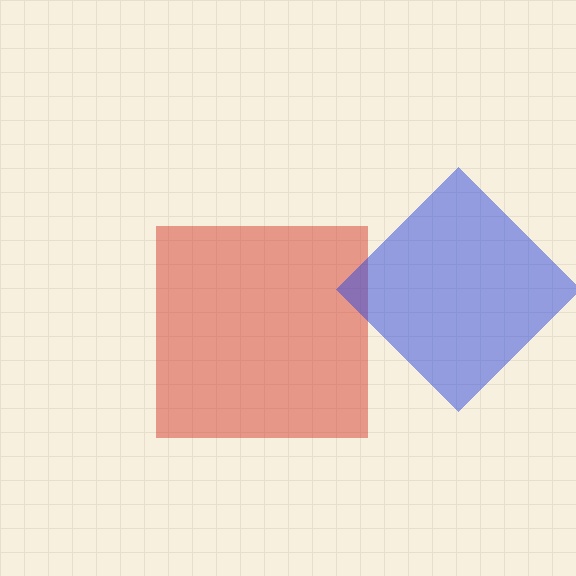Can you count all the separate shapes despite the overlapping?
Yes, there are 2 separate shapes.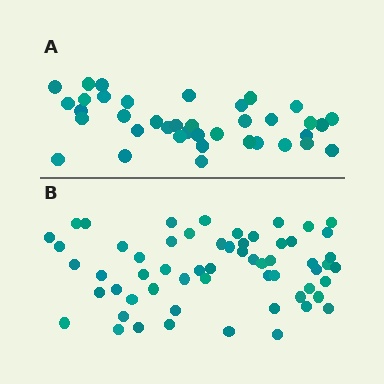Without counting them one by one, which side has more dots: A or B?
Region B (the bottom region) has more dots.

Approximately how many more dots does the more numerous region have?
Region B has approximately 20 more dots than region A.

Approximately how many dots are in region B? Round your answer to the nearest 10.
About 60 dots. (The exact count is 59, which rounds to 60.)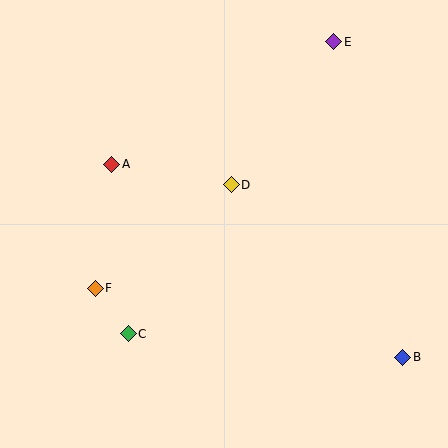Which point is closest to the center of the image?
Point D at (231, 185) is closest to the center.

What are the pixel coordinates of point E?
Point E is at (334, 42).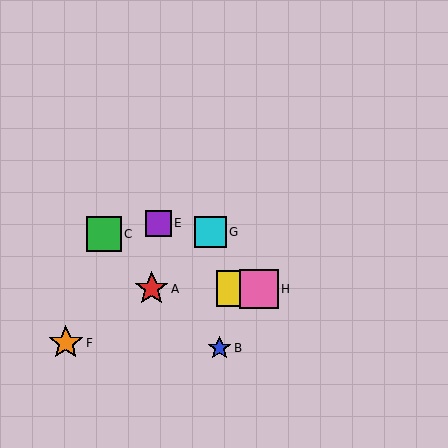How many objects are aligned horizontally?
3 objects (A, D, H) are aligned horizontally.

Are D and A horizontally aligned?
Yes, both are at y≈289.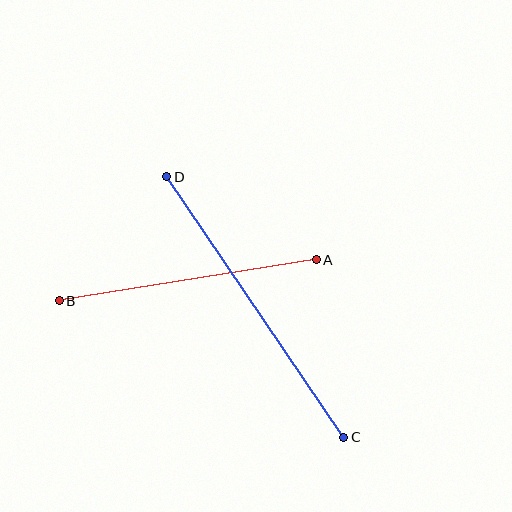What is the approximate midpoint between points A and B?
The midpoint is at approximately (188, 280) pixels.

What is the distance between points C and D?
The distance is approximately 315 pixels.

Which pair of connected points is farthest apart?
Points C and D are farthest apart.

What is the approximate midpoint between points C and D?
The midpoint is at approximately (255, 307) pixels.